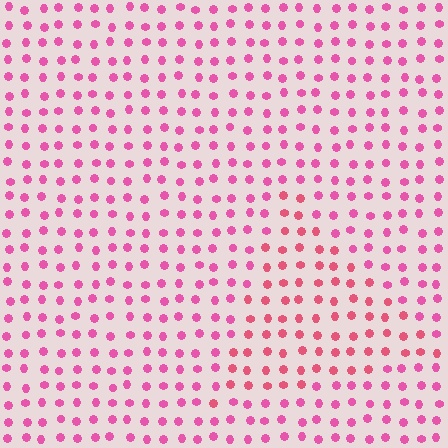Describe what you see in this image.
The image is filled with small pink elements in a uniform arrangement. A triangle-shaped region is visible where the elements are tinted to a slightly different hue, forming a subtle color boundary.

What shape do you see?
I see a triangle.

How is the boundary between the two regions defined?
The boundary is defined purely by a slight shift in hue (about 20 degrees). Spacing, size, and orientation are identical on both sides.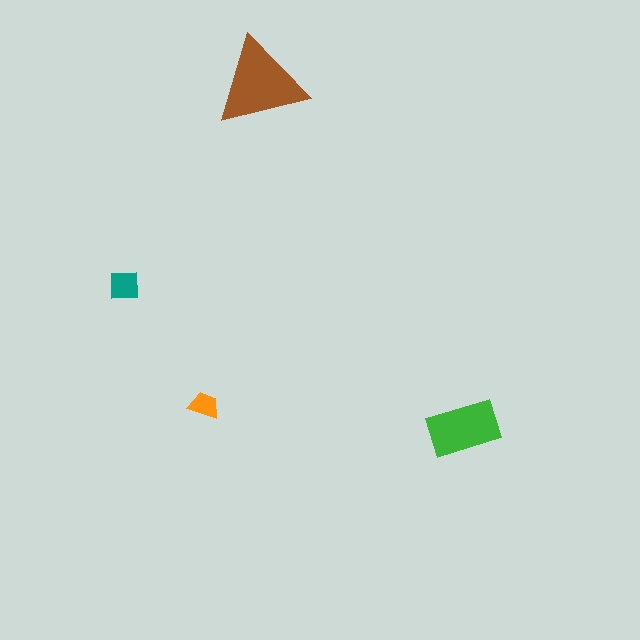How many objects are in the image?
There are 4 objects in the image.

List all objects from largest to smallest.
The brown triangle, the green rectangle, the teal square, the orange trapezoid.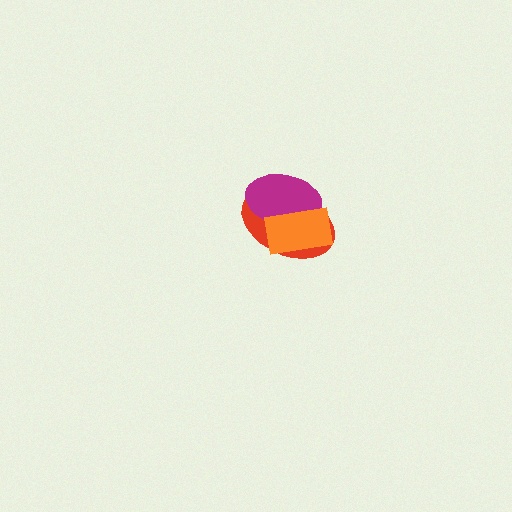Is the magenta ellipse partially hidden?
Yes, it is partially covered by another shape.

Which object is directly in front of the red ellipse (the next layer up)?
The magenta ellipse is directly in front of the red ellipse.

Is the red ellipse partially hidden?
Yes, it is partially covered by another shape.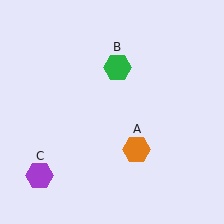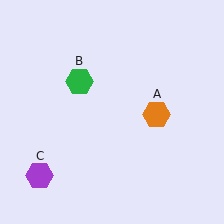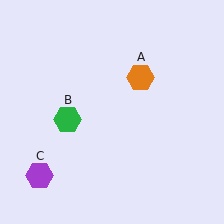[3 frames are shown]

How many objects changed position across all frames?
2 objects changed position: orange hexagon (object A), green hexagon (object B).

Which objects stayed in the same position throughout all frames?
Purple hexagon (object C) remained stationary.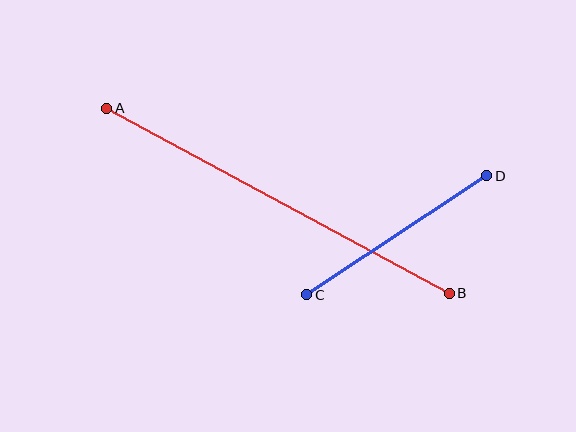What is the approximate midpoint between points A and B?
The midpoint is at approximately (278, 201) pixels.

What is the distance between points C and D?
The distance is approximately 216 pixels.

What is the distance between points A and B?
The distance is approximately 389 pixels.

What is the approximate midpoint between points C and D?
The midpoint is at approximately (397, 235) pixels.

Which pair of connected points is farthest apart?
Points A and B are farthest apart.